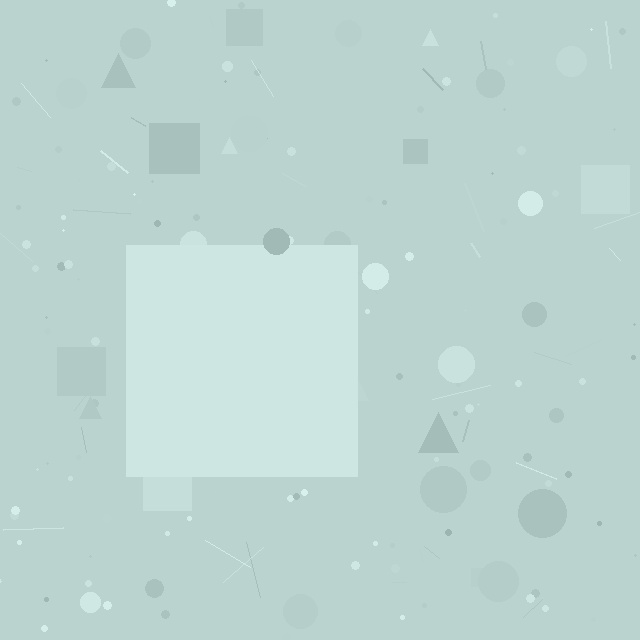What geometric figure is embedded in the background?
A square is embedded in the background.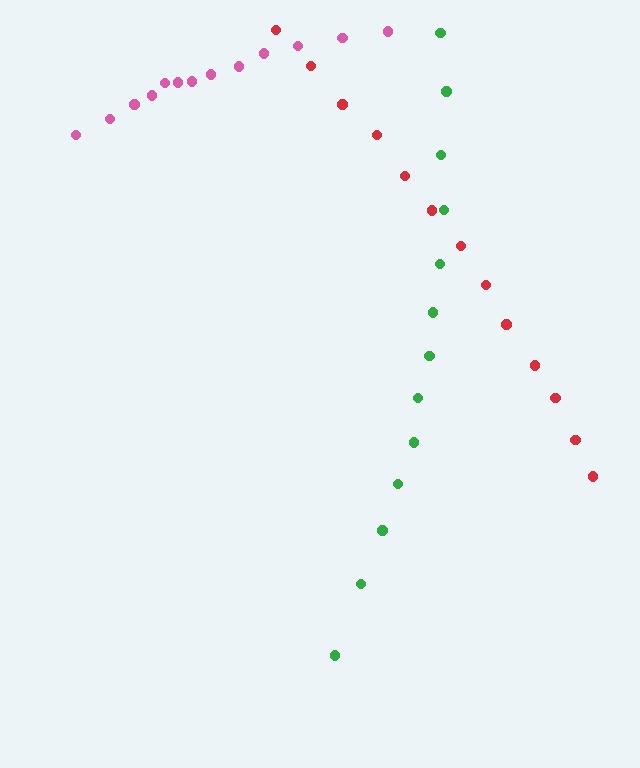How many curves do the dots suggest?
There are 3 distinct paths.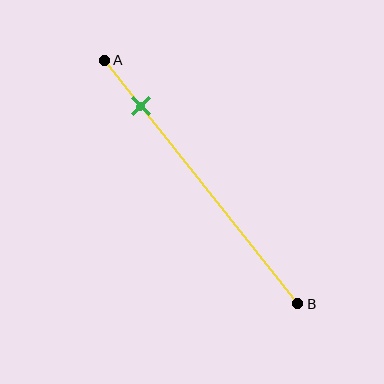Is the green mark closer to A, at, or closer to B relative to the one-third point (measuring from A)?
The green mark is closer to point A than the one-third point of segment AB.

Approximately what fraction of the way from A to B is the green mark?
The green mark is approximately 20% of the way from A to B.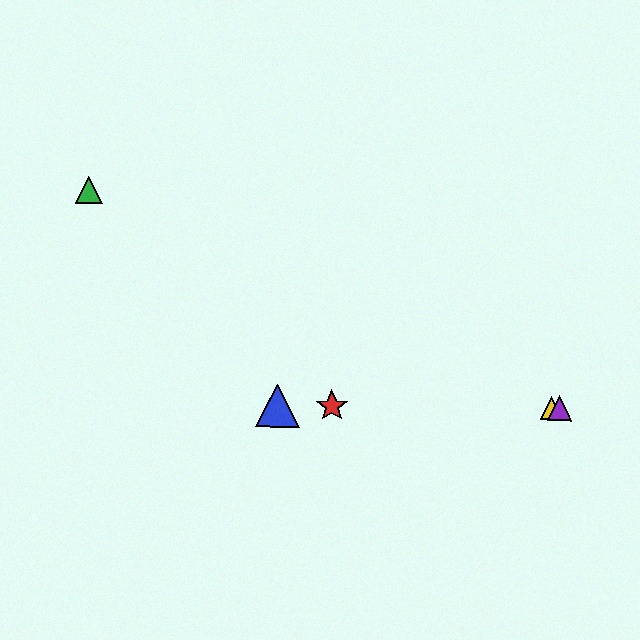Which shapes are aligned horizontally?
The red star, the blue triangle, the yellow triangle, the purple triangle are aligned horizontally.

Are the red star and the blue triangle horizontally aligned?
Yes, both are at y≈406.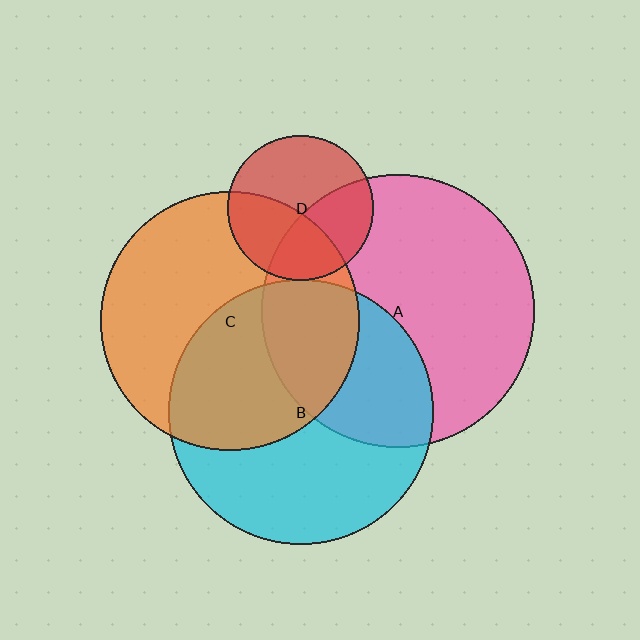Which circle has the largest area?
Circle A (pink).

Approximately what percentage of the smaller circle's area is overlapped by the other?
Approximately 40%.